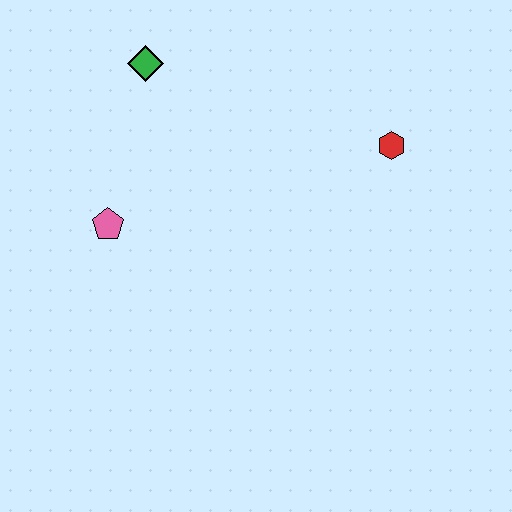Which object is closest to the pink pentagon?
The green diamond is closest to the pink pentagon.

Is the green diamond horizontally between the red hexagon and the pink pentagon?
Yes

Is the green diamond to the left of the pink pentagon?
No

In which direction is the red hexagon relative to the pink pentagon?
The red hexagon is to the right of the pink pentagon.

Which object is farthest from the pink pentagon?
The red hexagon is farthest from the pink pentagon.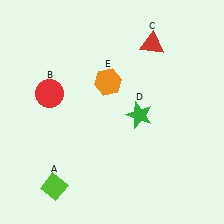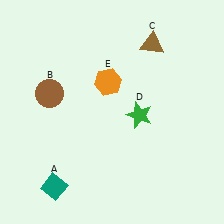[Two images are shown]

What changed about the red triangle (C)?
In Image 1, C is red. In Image 2, it changed to brown.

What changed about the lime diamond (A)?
In Image 1, A is lime. In Image 2, it changed to teal.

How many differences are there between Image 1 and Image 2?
There are 3 differences between the two images.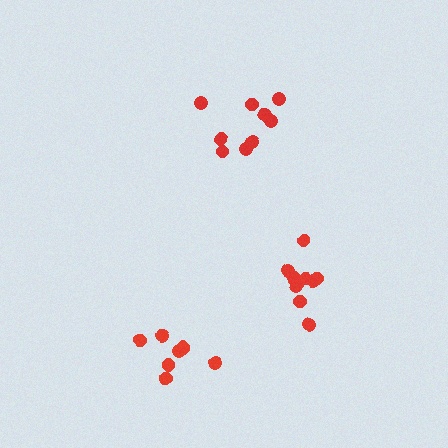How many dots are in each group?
Group 1: 7 dots, Group 2: 9 dots, Group 3: 10 dots (26 total).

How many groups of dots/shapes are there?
There are 3 groups.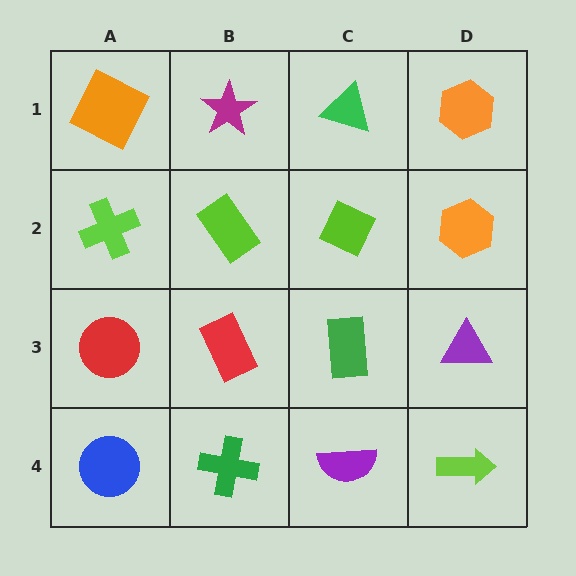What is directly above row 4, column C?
A green rectangle.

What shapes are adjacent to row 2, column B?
A magenta star (row 1, column B), a red rectangle (row 3, column B), a lime cross (row 2, column A), a lime diamond (row 2, column C).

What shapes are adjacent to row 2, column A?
An orange square (row 1, column A), a red circle (row 3, column A), a lime rectangle (row 2, column B).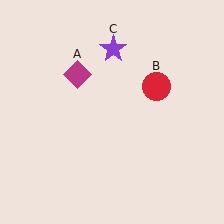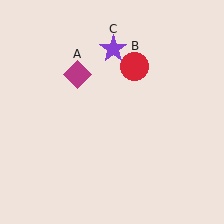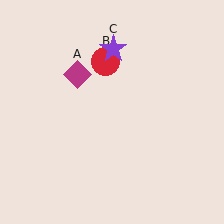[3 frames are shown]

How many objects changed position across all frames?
1 object changed position: red circle (object B).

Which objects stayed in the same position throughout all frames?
Magenta diamond (object A) and purple star (object C) remained stationary.